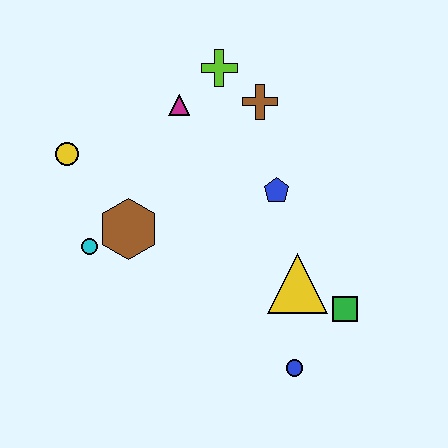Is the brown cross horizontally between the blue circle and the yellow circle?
Yes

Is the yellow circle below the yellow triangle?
No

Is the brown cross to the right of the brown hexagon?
Yes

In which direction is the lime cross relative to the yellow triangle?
The lime cross is above the yellow triangle.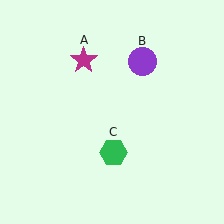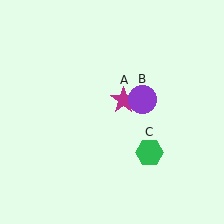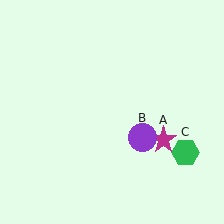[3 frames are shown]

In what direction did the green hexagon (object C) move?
The green hexagon (object C) moved right.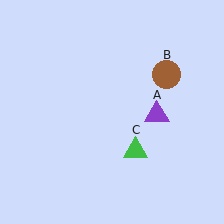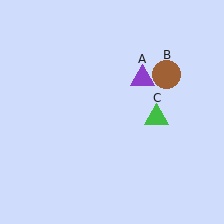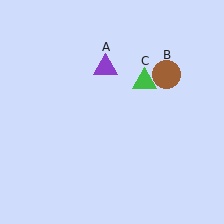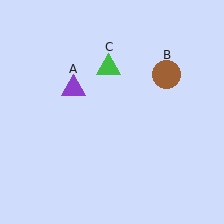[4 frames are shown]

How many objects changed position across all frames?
2 objects changed position: purple triangle (object A), green triangle (object C).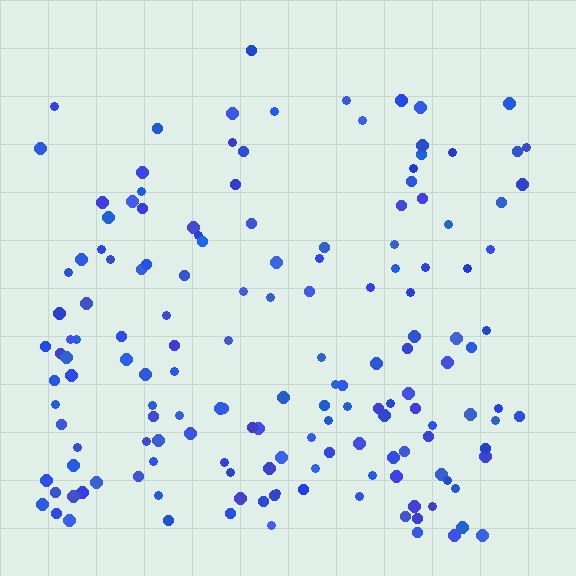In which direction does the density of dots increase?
From top to bottom, with the bottom side densest.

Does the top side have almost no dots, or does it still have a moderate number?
Still a moderate number, just noticeably fewer than the bottom.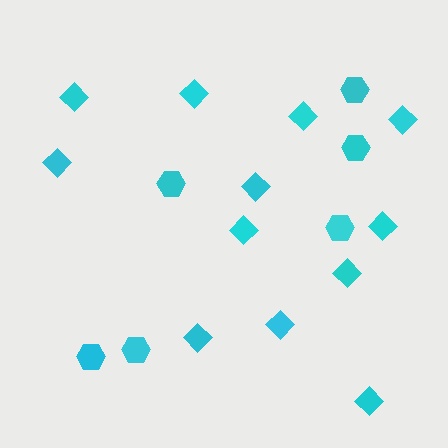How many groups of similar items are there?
There are 2 groups: one group of hexagons (6) and one group of diamonds (12).